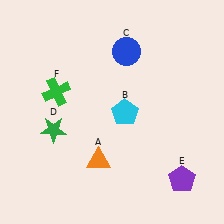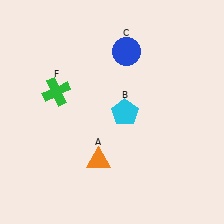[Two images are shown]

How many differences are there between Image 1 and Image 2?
There are 2 differences between the two images.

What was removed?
The green star (D), the purple pentagon (E) were removed in Image 2.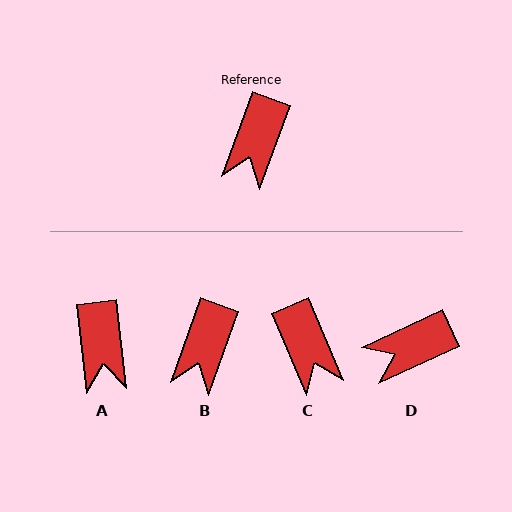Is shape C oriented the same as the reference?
No, it is off by about 43 degrees.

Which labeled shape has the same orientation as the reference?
B.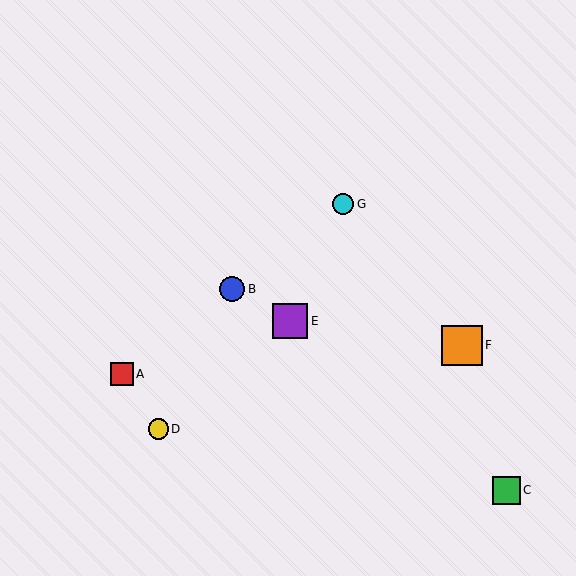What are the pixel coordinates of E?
Object E is at (290, 321).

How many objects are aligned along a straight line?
3 objects (A, B, G) are aligned along a straight line.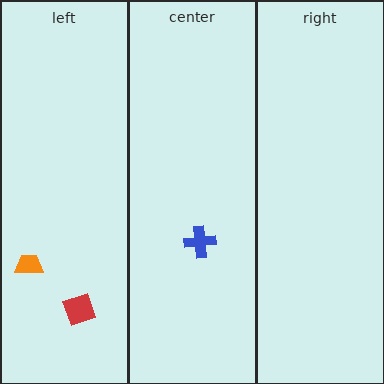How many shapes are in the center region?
1.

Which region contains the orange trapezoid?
The left region.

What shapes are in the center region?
The blue cross.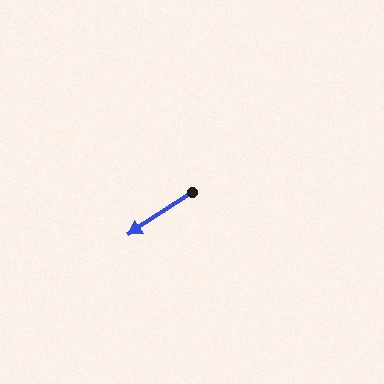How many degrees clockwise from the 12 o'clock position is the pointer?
Approximately 236 degrees.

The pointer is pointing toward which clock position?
Roughly 8 o'clock.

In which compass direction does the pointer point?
Southwest.